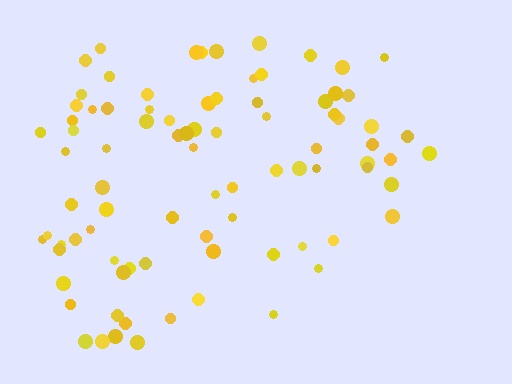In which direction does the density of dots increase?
From right to left, with the left side densest.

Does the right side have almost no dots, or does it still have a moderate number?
Still a moderate number, just noticeably fewer than the left.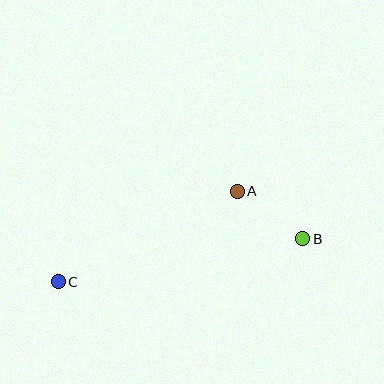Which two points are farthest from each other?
Points B and C are farthest from each other.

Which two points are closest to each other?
Points A and B are closest to each other.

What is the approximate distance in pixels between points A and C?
The distance between A and C is approximately 201 pixels.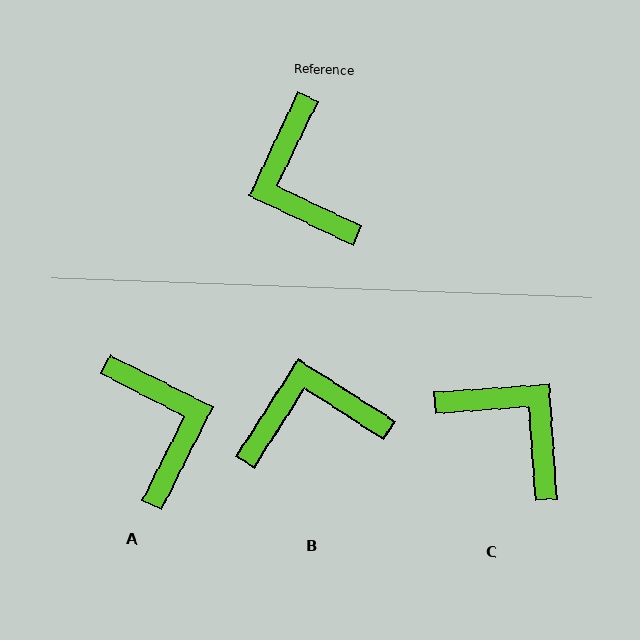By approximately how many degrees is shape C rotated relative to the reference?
Approximately 151 degrees clockwise.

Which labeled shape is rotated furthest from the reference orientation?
A, about 178 degrees away.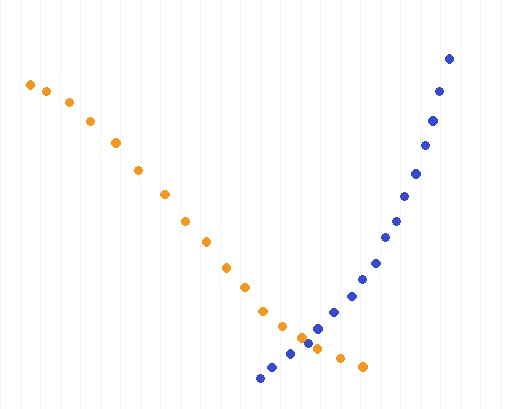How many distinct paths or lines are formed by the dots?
There are 2 distinct paths.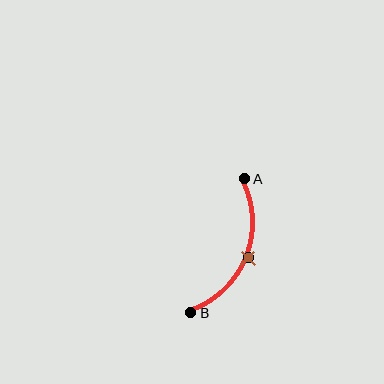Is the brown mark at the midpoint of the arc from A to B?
Yes. The brown mark lies on the arc at equal arc-length from both A and B — it is the arc midpoint.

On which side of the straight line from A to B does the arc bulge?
The arc bulges to the right of the straight line connecting A and B.